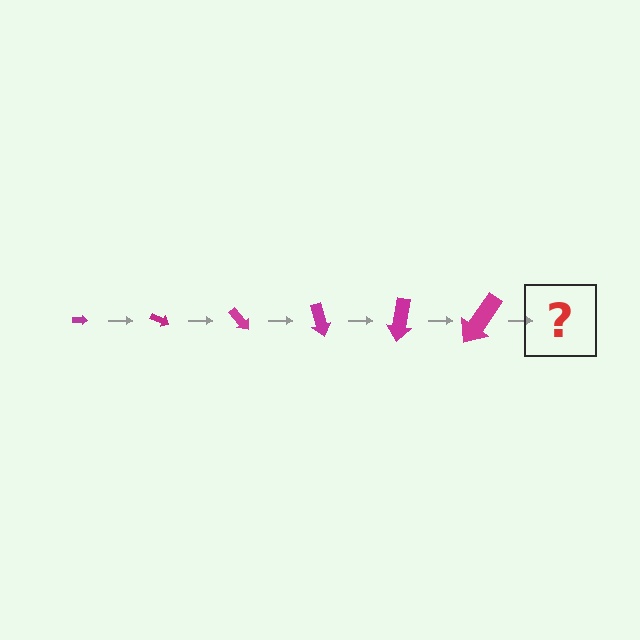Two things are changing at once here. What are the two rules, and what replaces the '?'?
The two rules are that the arrow grows larger each step and it rotates 25 degrees each step. The '?' should be an arrow, larger than the previous one and rotated 150 degrees from the start.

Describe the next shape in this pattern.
It should be an arrow, larger than the previous one and rotated 150 degrees from the start.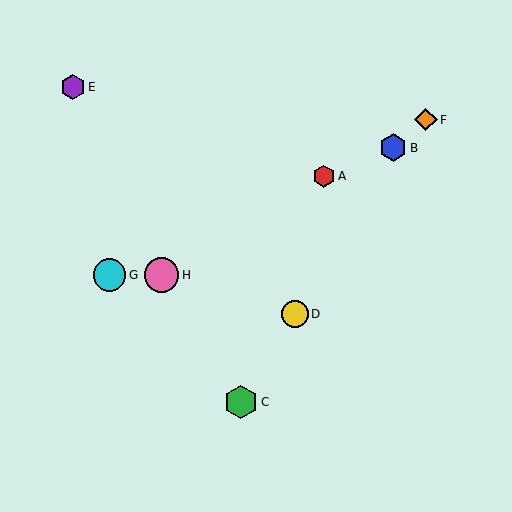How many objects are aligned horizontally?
2 objects (G, H) are aligned horizontally.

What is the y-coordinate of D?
Object D is at y≈314.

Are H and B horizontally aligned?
No, H is at y≈275 and B is at y≈148.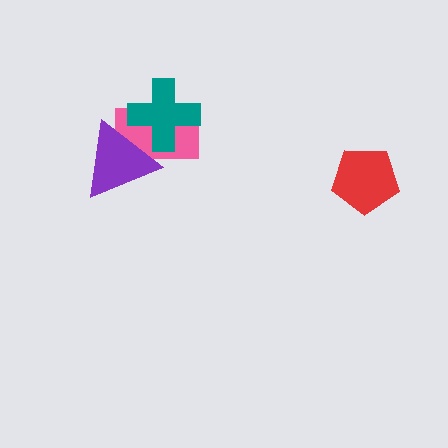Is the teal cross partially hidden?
Yes, it is partially covered by another shape.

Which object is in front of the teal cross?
The purple triangle is in front of the teal cross.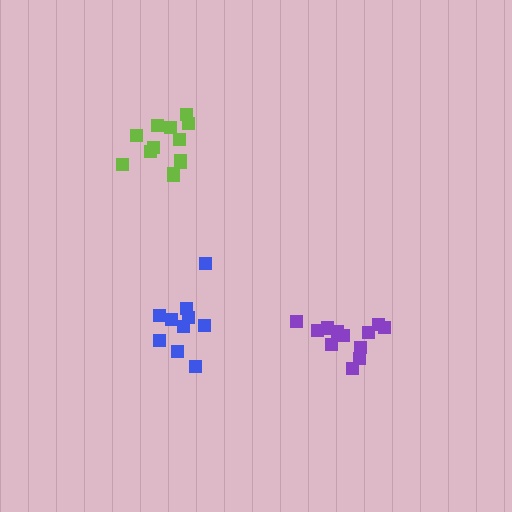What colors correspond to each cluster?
The clusters are colored: lime, purple, blue.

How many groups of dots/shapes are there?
There are 3 groups.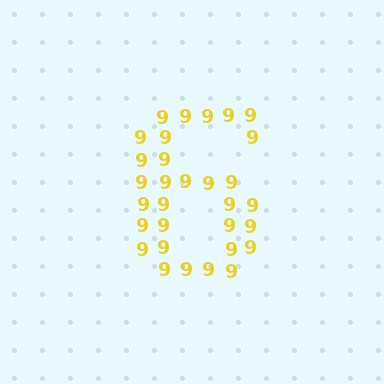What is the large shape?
The large shape is the digit 6.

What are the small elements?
The small elements are digit 9's.